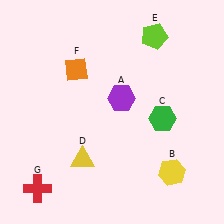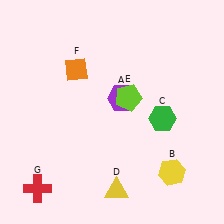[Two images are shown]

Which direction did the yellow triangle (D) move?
The yellow triangle (D) moved right.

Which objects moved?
The objects that moved are: the yellow triangle (D), the lime pentagon (E).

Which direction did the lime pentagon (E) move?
The lime pentagon (E) moved down.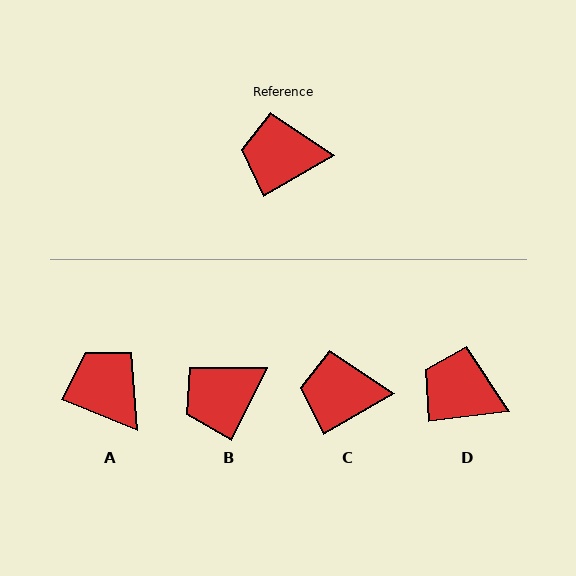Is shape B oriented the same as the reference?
No, it is off by about 34 degrees.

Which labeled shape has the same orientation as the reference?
C.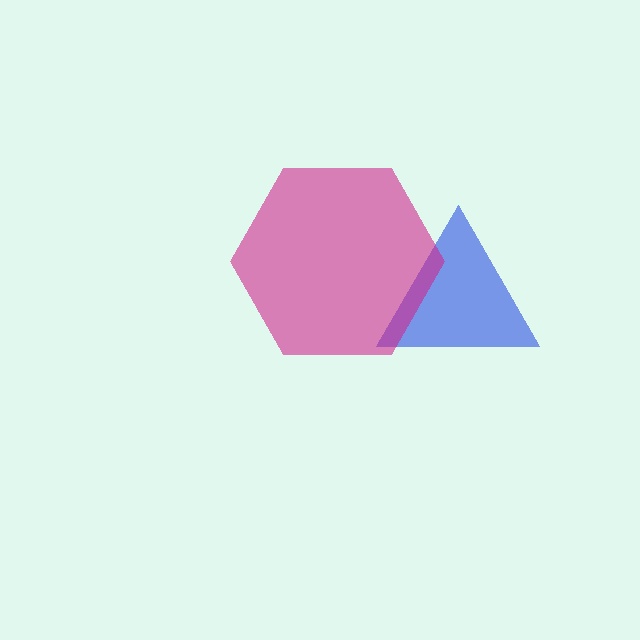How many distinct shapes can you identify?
There are 2 distinct shapes: a blue triangle, a magenta hexagon.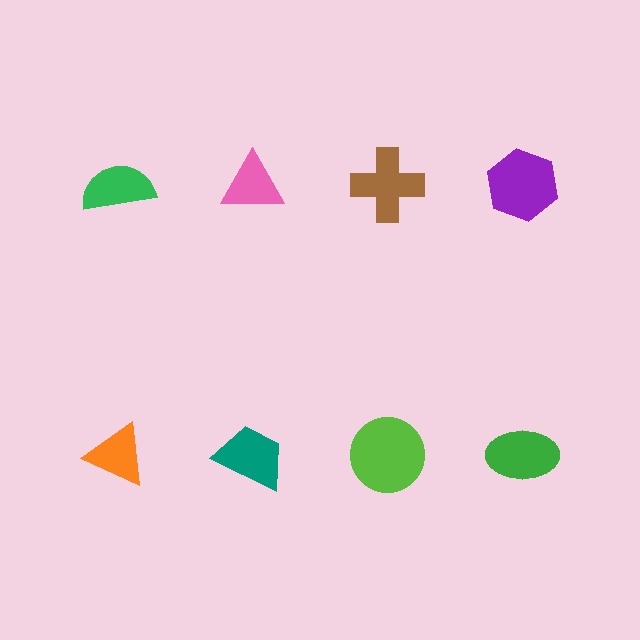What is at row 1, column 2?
A pink triangle.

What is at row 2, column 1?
An orange triangle.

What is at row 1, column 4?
A purple hexagon.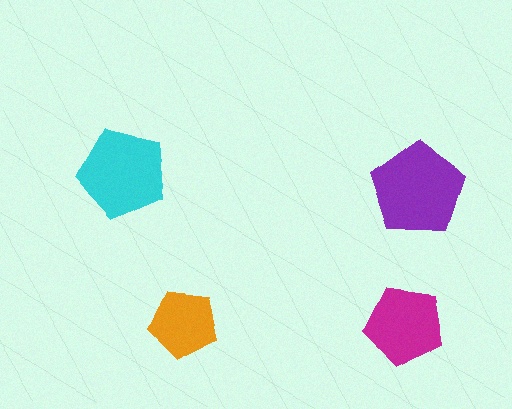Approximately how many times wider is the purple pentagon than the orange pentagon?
About 1.5 times wider.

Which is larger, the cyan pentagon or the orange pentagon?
The cyan one.